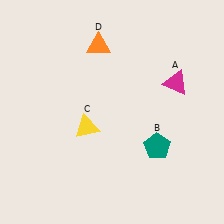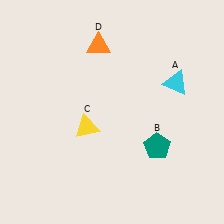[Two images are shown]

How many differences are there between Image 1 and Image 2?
There is 1 difference between the two images.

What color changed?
The triangle (A) changed from magenta in Image 1 to cyan in Image 2.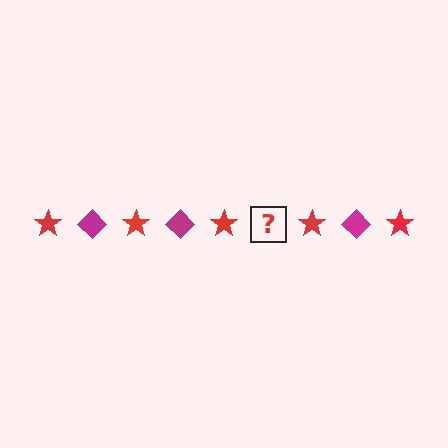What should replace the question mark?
The question mark should be replaced with a magenta diamond.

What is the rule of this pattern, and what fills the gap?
The rule is that the pattern alternates between red star and magenta diamond. The gap should be filled with a magenta diamond.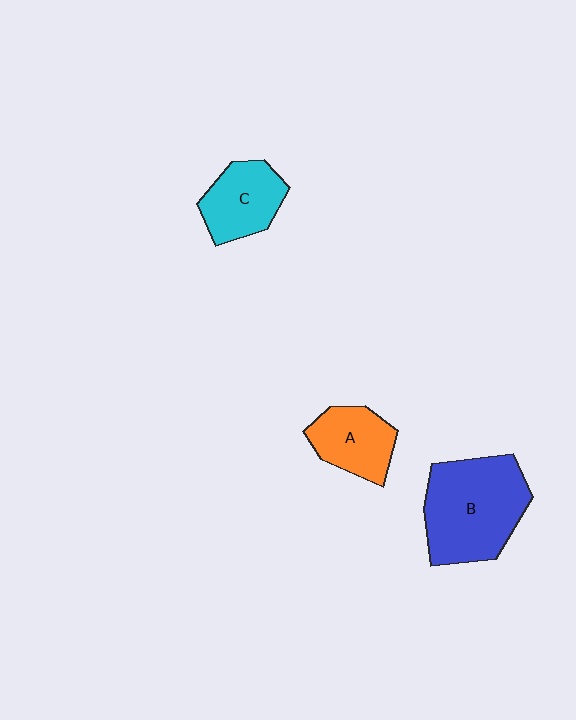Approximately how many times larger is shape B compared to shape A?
Approximately 1.9 times.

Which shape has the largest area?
Shape B (blue).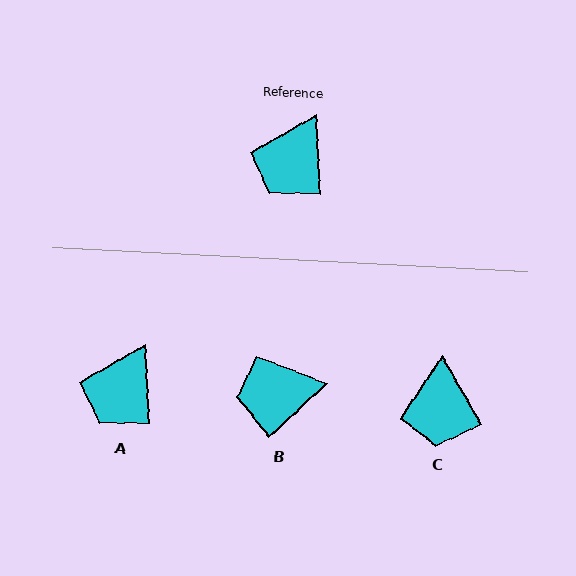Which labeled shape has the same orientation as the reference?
A.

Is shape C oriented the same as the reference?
No, it is off by about 26 degrees.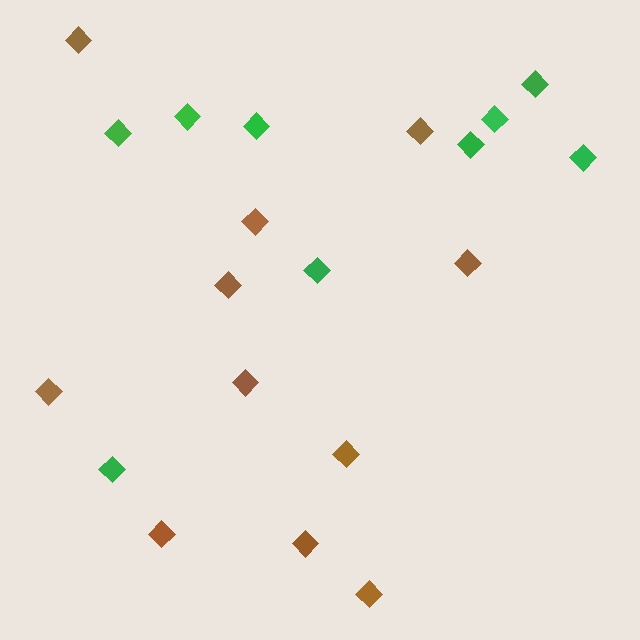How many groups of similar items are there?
There are 2 groups: one group of green diamonds (9) and one group of brown diamonds (11).